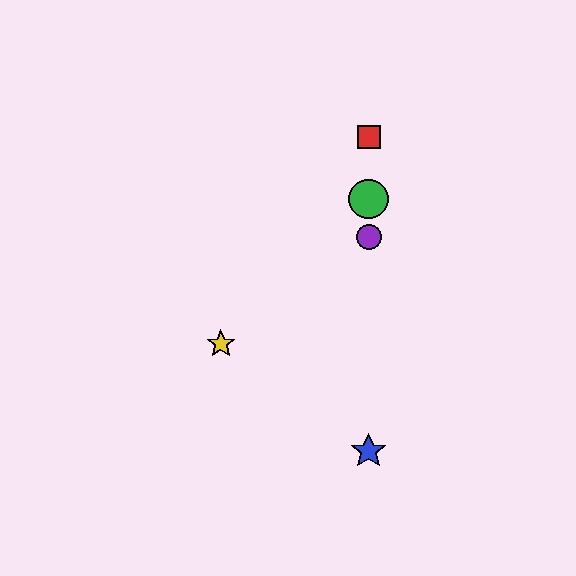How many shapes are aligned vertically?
4 shapes (the red square, the blue star, the green circle, the purple circle) are aligned vertically.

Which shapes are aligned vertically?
The red square, the blue star, the green circle, the purple circle are aligned vertically.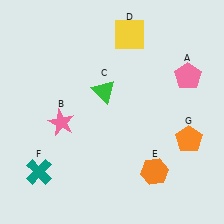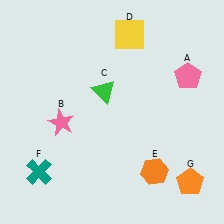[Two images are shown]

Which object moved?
The orange pentagon (G) moved down.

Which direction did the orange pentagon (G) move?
The orange pentagon (G) moved down.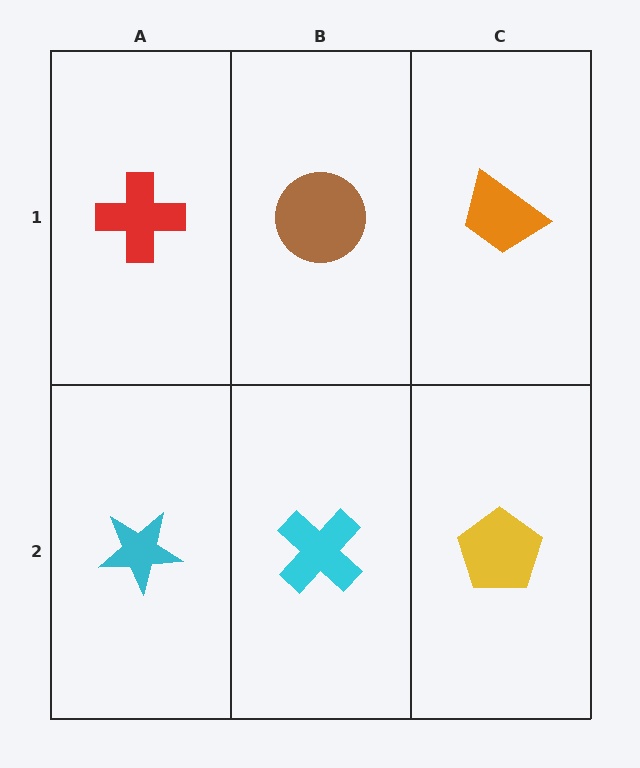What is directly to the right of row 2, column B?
A yellow pentagon.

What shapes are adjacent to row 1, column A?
A cyan star (row 2, column A), a brown circle (row 1, column B).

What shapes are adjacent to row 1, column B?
A cyan cross (row 2, column B), a red cross (row 1, column A), an orange trapezoid (row 1, column C).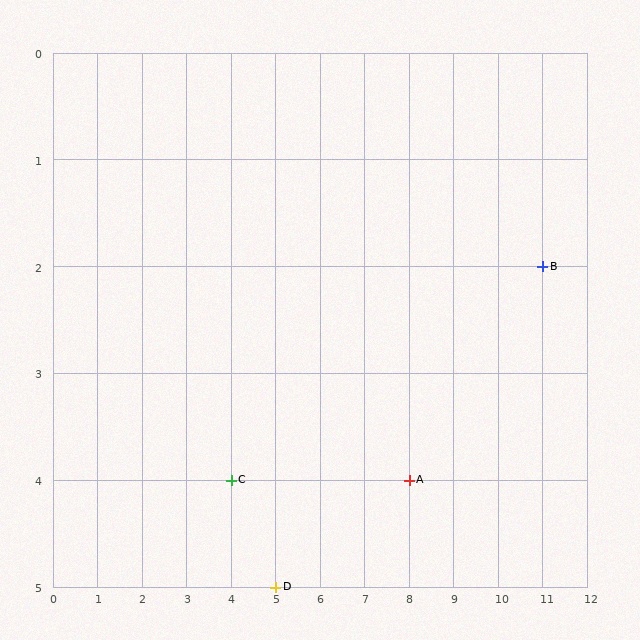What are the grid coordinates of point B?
Point B is at grid coordinates (11, 2).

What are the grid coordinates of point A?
Point A is at grid coordinates (8, 4).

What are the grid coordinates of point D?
Point D is at grid coordinates (5, 5).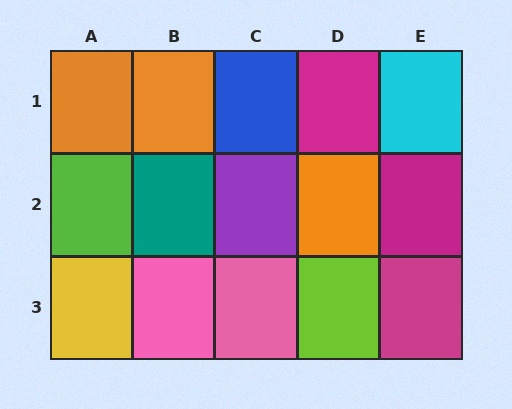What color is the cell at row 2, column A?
Lime.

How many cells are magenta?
3 cells are magenta.